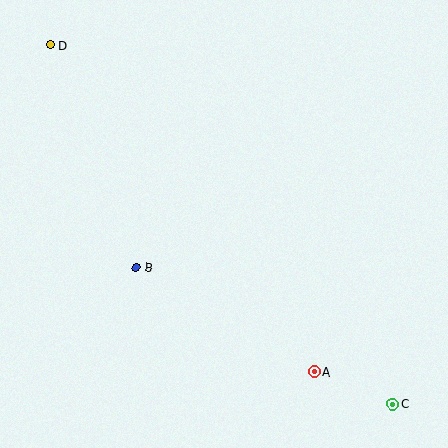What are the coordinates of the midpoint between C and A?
The midpoint between C and A is at (354, 388).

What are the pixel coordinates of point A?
Point A is at (314, 372).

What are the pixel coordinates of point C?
Point C is at (393, 404).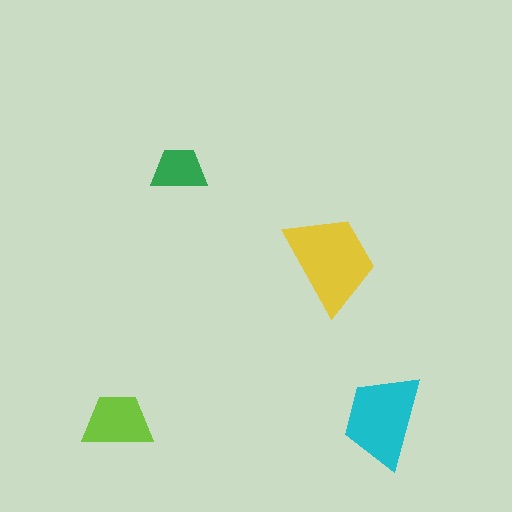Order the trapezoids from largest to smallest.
the yellow one, the cyan one, the lime one, the green one.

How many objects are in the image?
There are 4 objects in the image.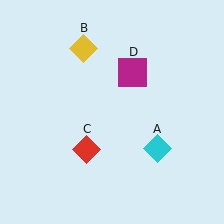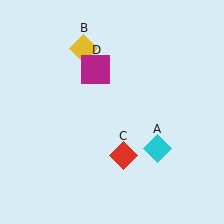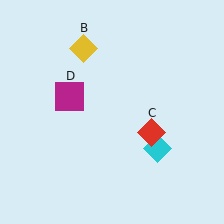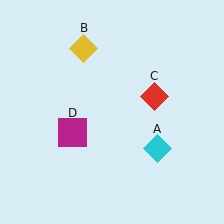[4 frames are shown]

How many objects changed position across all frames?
2 objects changed position: red diamond (object C), magenta square (object D).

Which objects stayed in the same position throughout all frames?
Cyan diamond (object A) and yellow diamond (object B) remained stationary.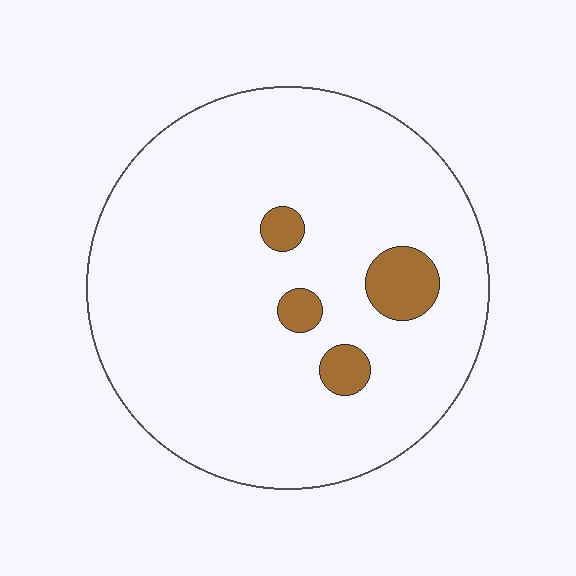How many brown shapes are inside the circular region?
4.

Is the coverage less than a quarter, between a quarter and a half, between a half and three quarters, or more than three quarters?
Less than a quarter.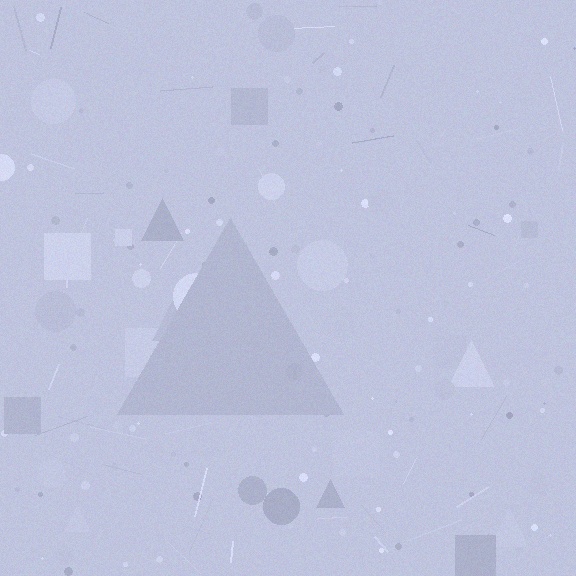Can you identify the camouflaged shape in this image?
The camouflaged shape is a triangle.